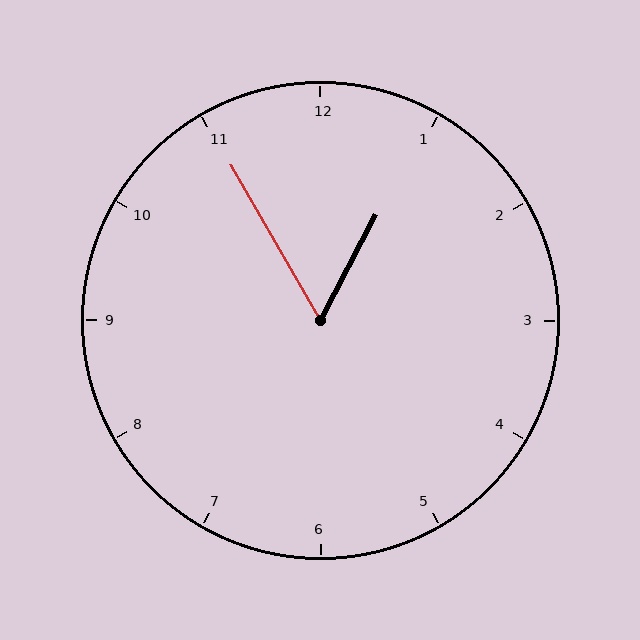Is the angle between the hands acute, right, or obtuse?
It is acute.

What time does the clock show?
12:55.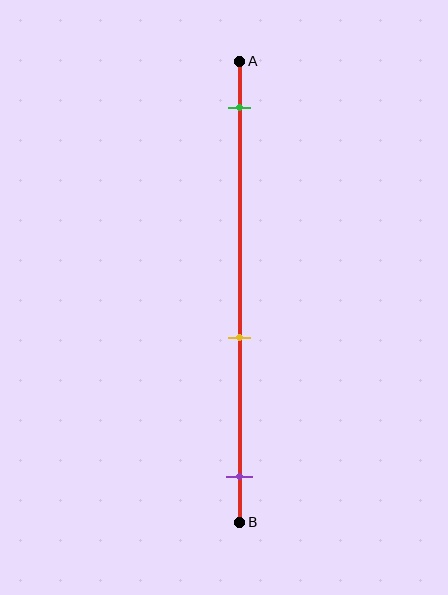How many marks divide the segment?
There are 3 marks dividing the segment.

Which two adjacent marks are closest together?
The yellow and purple marks are the closest adjacent pair.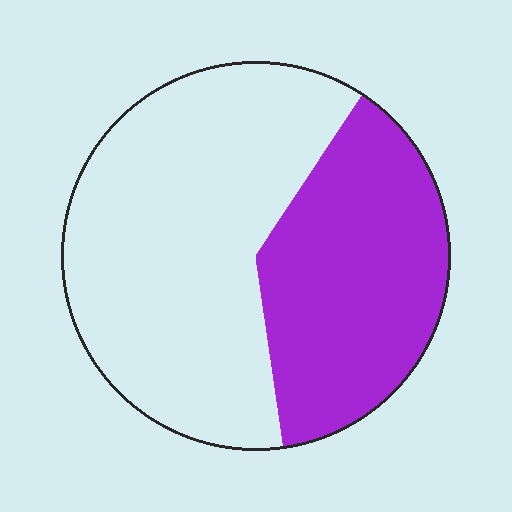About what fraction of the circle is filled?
About three eighths (3/8).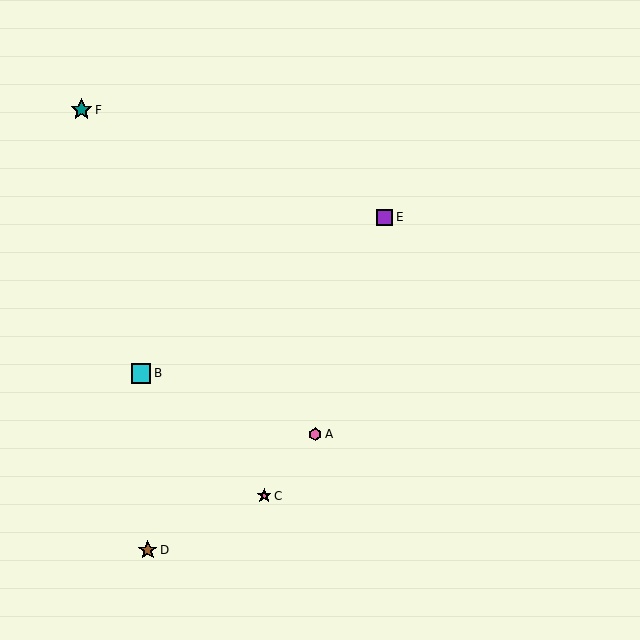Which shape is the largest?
The teal star (labeled F) is the largest.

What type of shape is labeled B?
Shape B is a cyan square.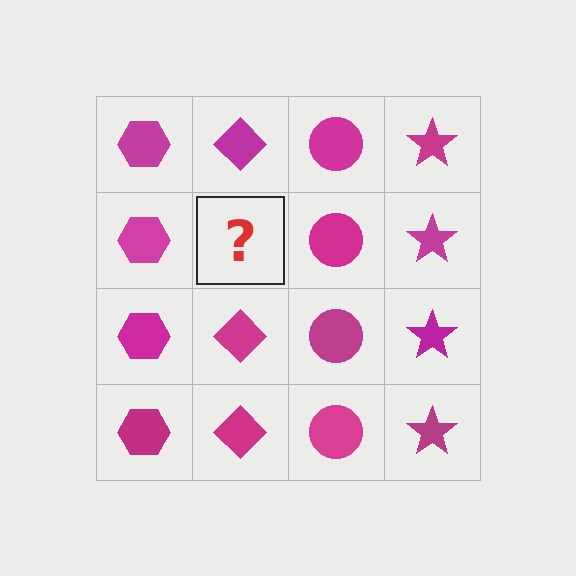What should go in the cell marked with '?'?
The missing cell should contain a magenta diamond.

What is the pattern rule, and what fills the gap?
The rule is that each column has a consistent shape. The gap should be filled with a magenta diamond.